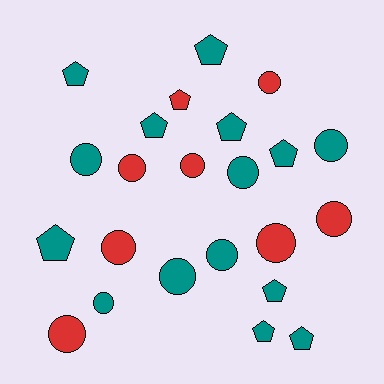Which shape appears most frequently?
Circle, with 13 objects.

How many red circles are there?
There are 7 red circles.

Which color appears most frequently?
Teal, with 15 objects.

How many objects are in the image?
There are 23 objects.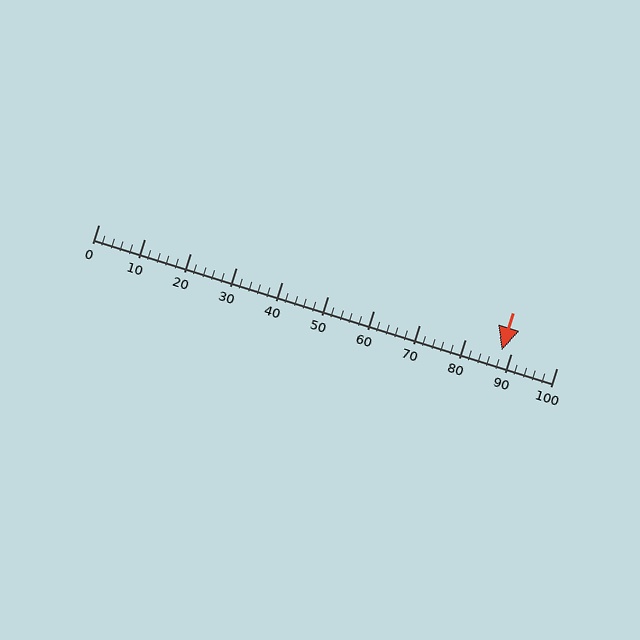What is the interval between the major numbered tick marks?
The major tick marks are spaced 10 units apart.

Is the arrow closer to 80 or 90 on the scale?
The arrow is closer to 90.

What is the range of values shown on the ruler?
The ruler shows values from 0 to 100.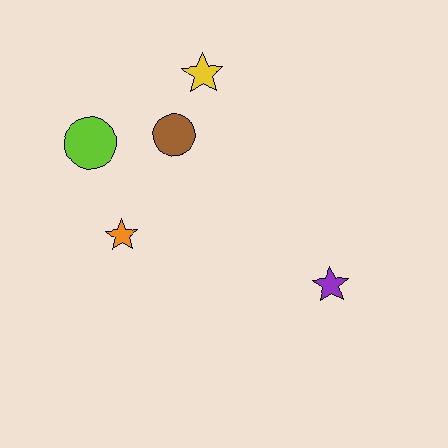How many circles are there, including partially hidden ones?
There are 2 circles.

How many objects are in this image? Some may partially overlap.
There are 5 objects.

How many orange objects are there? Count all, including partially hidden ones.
There is 1 orange object.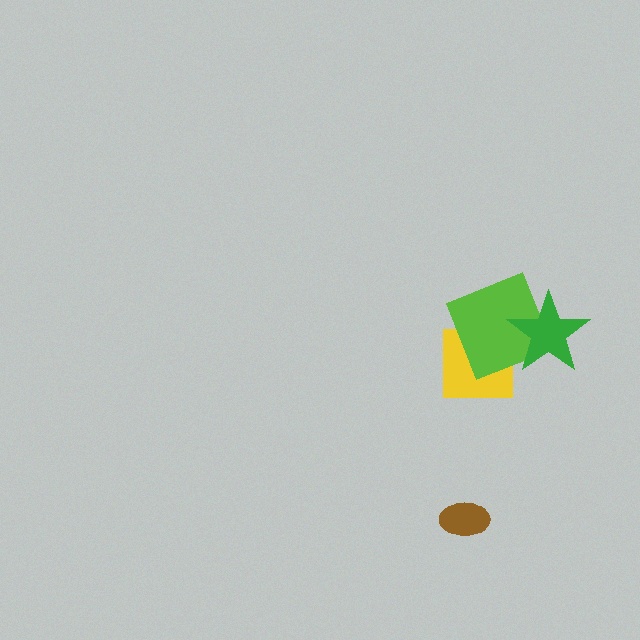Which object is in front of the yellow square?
The lime square is in front of the yellow square.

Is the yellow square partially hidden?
Yes, it is partially covered by another shape.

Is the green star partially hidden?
No, no other shape covers it.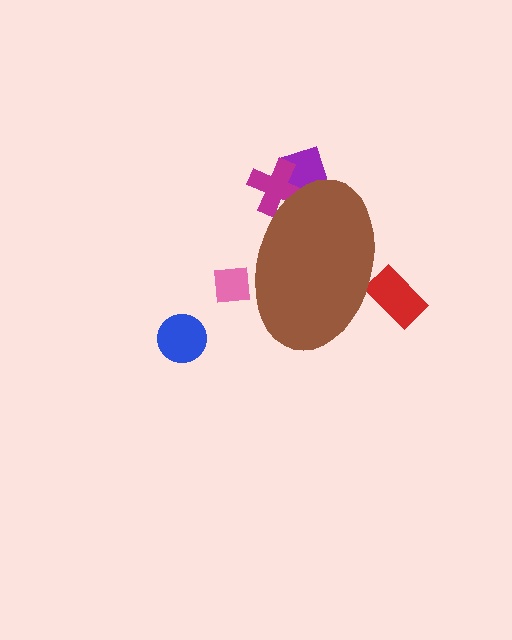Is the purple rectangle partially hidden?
Yes, the purple rectangle is partially hidden behind the brown ellipse.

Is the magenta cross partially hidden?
Yes, the magenta cross is partially hidden behind the brown ellipse.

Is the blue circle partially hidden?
No, the blue circle is fully visible.